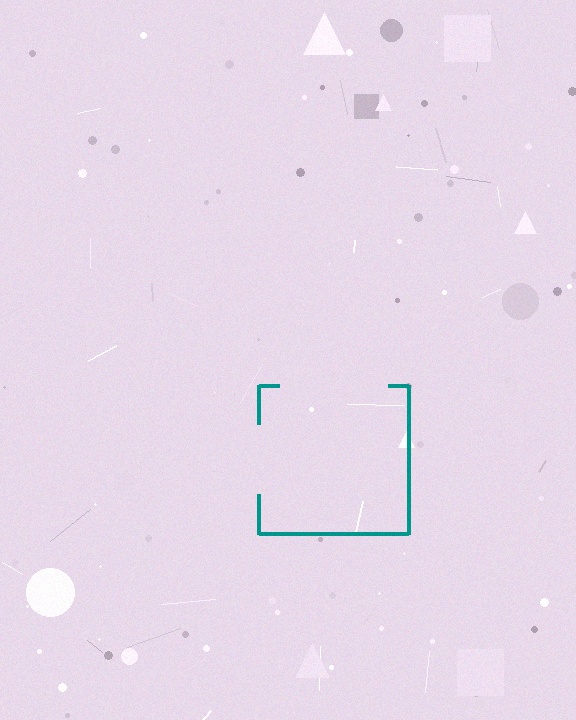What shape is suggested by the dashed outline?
The dashed outline suggests a square.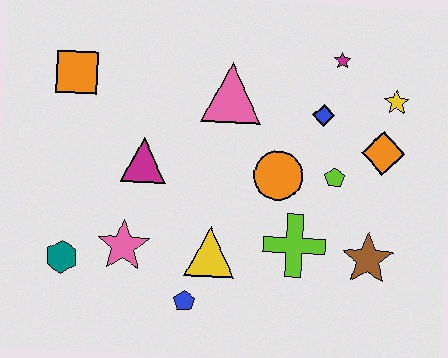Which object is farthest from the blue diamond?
The teal hexagon is farthest from the blue diamond.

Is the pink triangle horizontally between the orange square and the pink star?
No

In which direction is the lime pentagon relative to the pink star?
The lime pentagon is to the right of the pink star.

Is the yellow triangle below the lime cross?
Yes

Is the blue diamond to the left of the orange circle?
No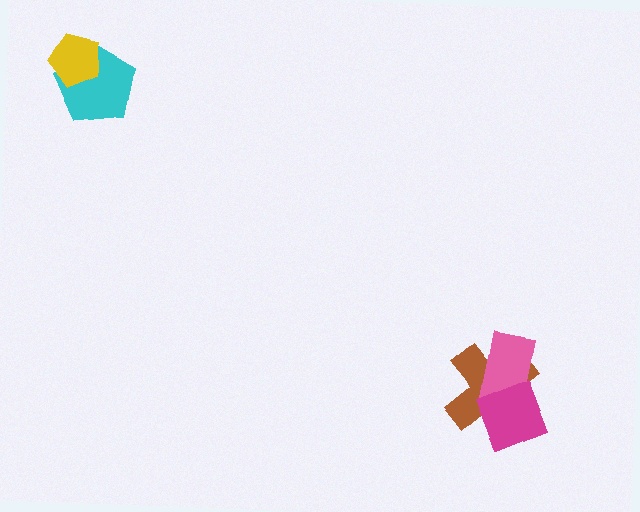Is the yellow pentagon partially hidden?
No, no other shape covers it.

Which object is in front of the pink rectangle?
The magenta square is in front of the pink rectangle.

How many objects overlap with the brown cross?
2 objects overlap with the brown cross.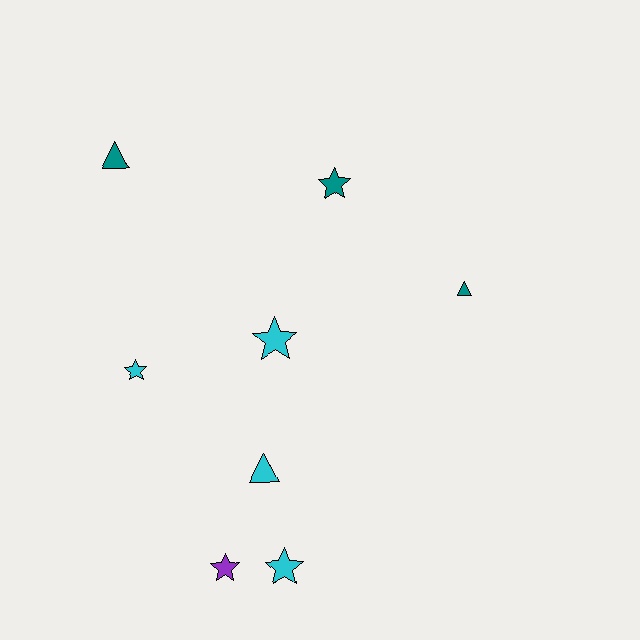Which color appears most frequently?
Cyan, with 4 objects.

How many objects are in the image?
There are 8 objects.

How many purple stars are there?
There is 1 purple star.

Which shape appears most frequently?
Star, with 5 objects.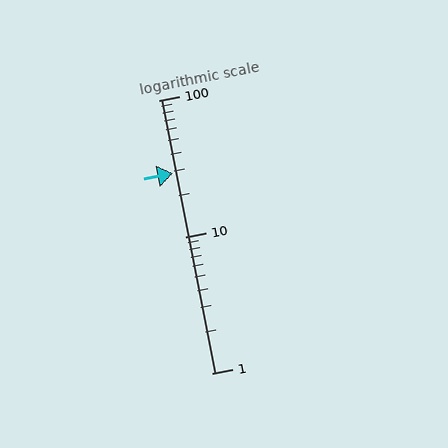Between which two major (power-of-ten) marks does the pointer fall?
The pointer is between 10 and 100.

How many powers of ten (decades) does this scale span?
The scale spans 2 decades, from 1 to 100.